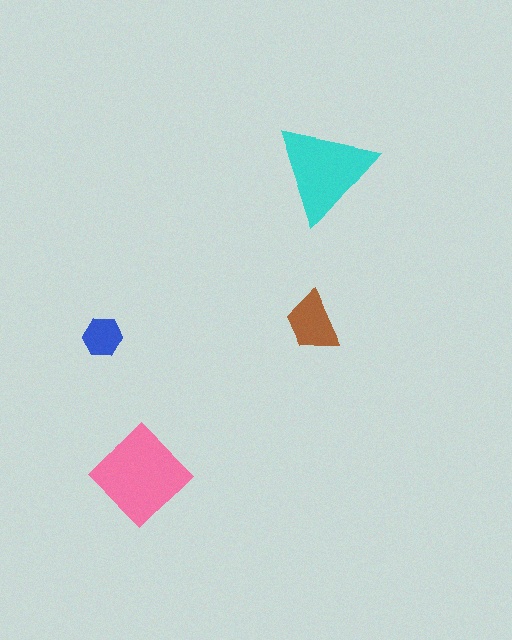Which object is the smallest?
The blue hexagon.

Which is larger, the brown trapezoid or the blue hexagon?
The brown trapezoid.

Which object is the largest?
The pink diamond.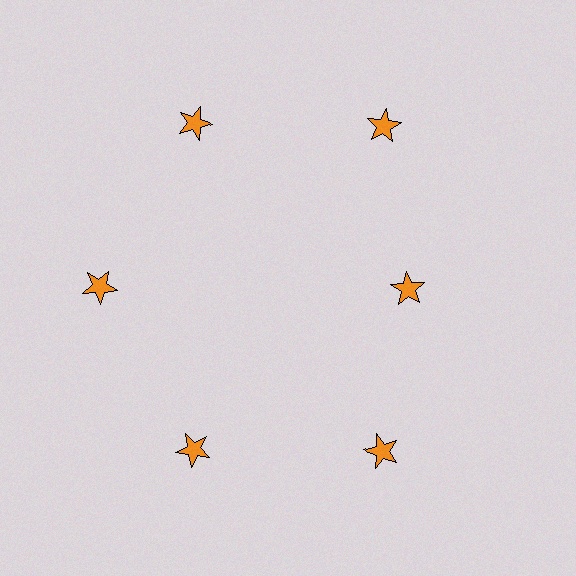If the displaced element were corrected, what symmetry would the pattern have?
It would have 6-fold rotational symmetry — the pattern would map onto itself every 60 degrees.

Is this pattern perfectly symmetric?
No. The 6 orange stars are arranged in a ring, but one element near the 3 o'clock position is pulled inward toward the center, breaking the 6-fold rotational symmetry.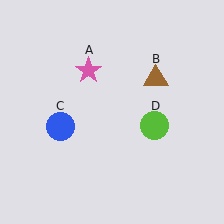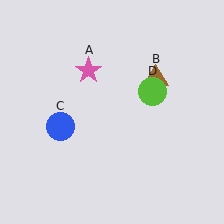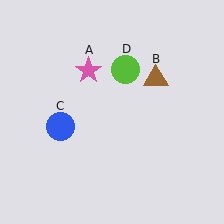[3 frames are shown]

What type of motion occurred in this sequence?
The lime circle (object D) rotated counterclockwise around the center of the scene.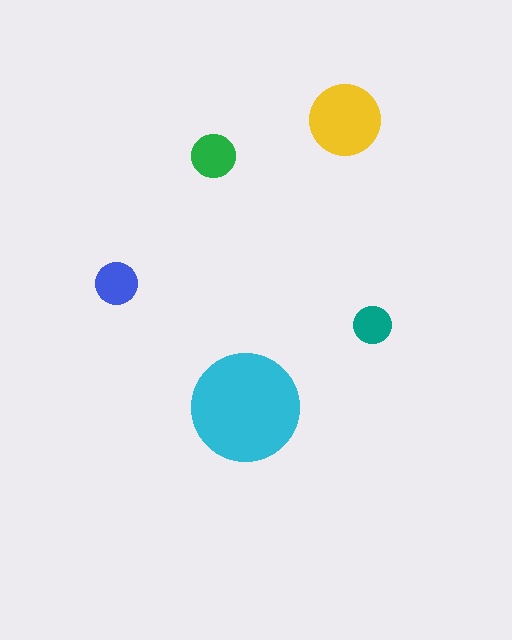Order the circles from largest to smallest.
the cyan one, the yellow one, the green one, the blue one, the teal one.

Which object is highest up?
The yellow circle is topmost.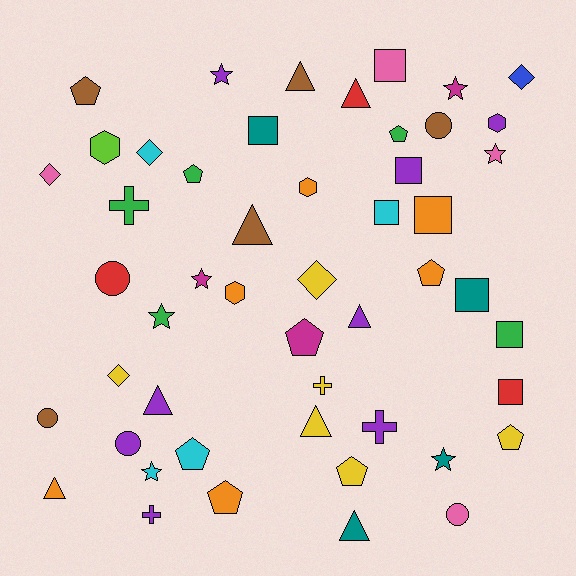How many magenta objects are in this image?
There are 3 magenta objects.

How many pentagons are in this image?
There are 9 pentagons.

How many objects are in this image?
There are 50 objects.